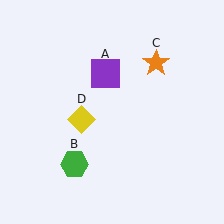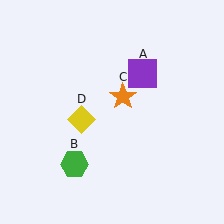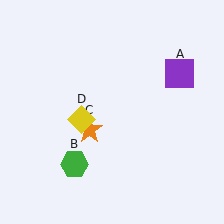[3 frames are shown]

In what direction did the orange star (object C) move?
The orange star (object C) moved down and to the left.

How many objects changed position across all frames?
2 objects changed position: purple square (object A), orange star (object C).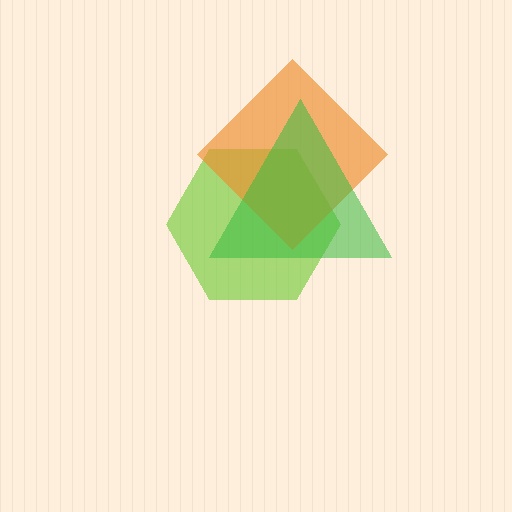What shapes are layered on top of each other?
The layered shapes are: a lime hexagon, an orange diamond, a green triangle.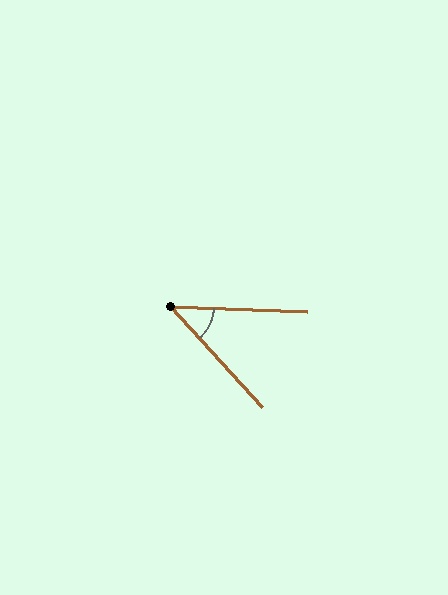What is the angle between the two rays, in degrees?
Approximately 45 degrees.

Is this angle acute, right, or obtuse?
It is acute.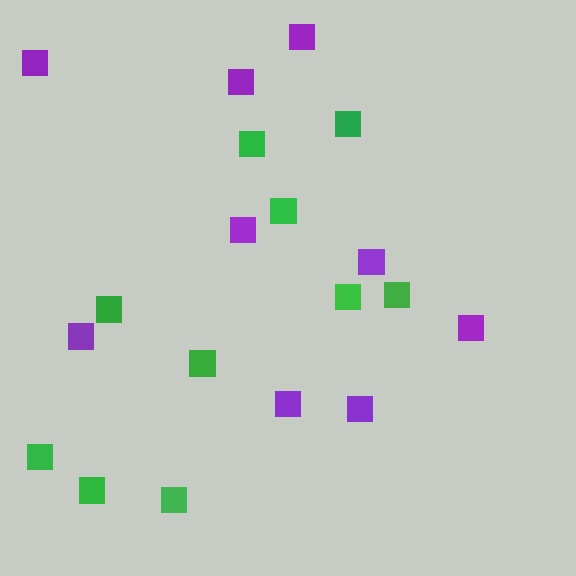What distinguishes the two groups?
There are 2 groups: one group of purple squares (9) and one group of green squares (10).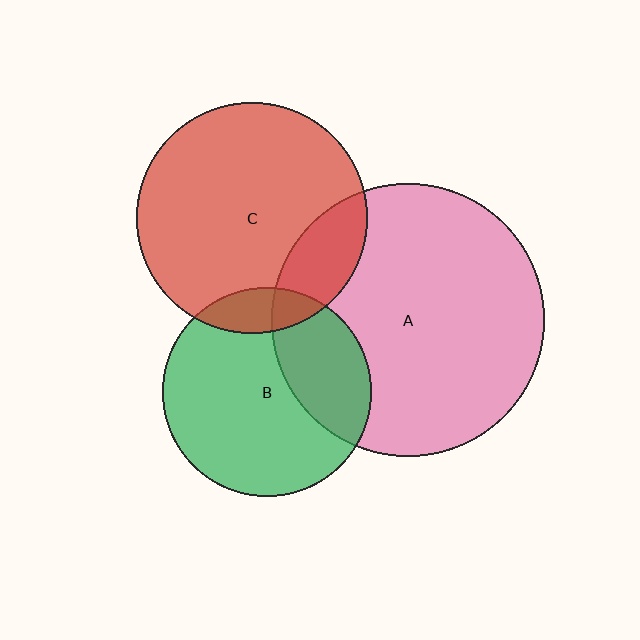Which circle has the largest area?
Circle A (pink).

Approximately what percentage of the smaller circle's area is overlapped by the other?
Approximately 10%.